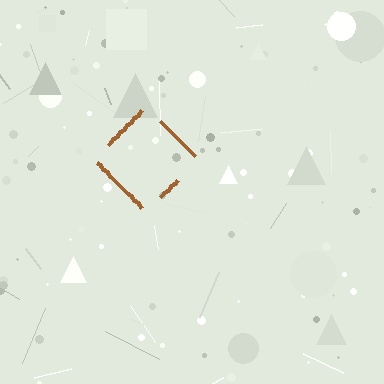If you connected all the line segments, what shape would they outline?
They would outline a diamond.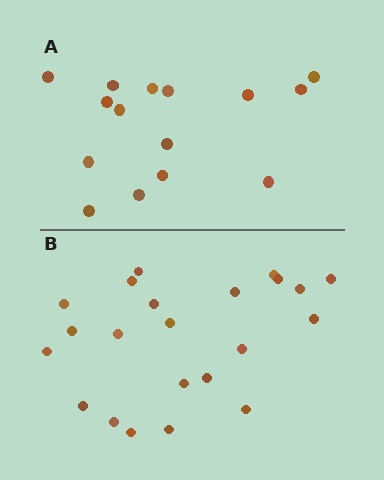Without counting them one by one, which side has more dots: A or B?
Region B (the bottom region) has more dots.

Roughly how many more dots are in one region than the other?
Region B has roughly 8 or so more dots than region A.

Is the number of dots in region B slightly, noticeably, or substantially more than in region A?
Region B has substantially more. The ratio is roughly 1.5 to 1.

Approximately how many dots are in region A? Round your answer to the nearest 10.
About 20 dots. (The exact count is 15, which rounds to 20.)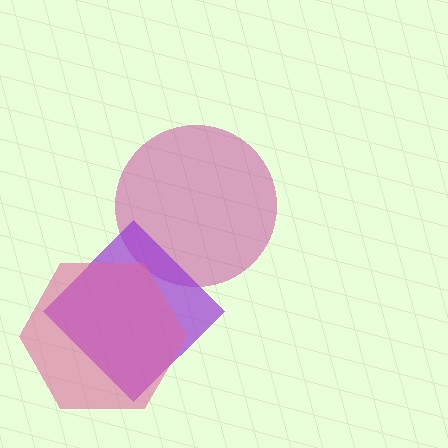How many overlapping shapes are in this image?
There are 3 overlapping shapes in the image.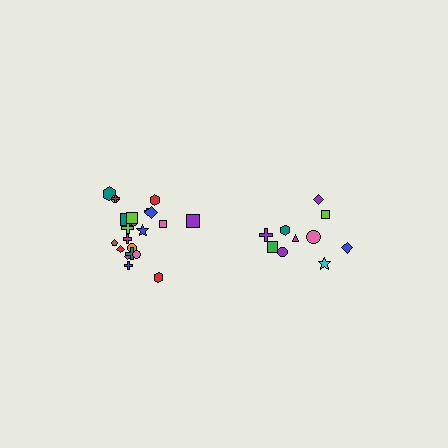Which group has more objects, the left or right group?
The left group.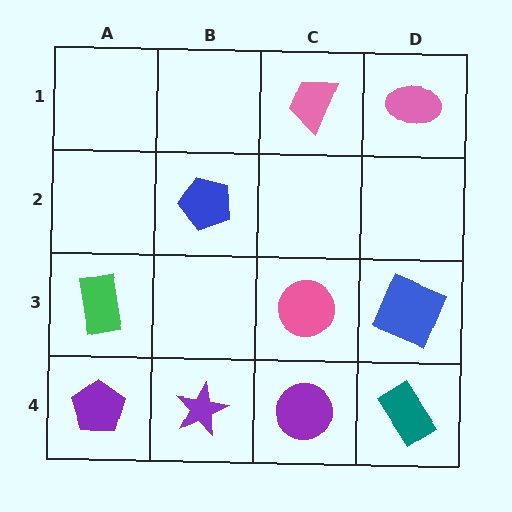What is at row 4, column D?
A teal rectangle.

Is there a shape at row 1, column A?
No, that cell is empty.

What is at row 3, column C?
A pink circle.